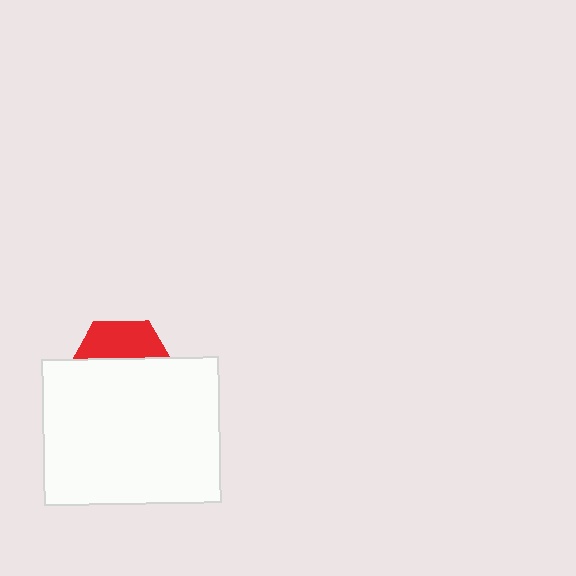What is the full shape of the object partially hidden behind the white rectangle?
The partially hidden object is a red hexagon.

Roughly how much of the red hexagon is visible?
A small part of it is visible (roughly 36%).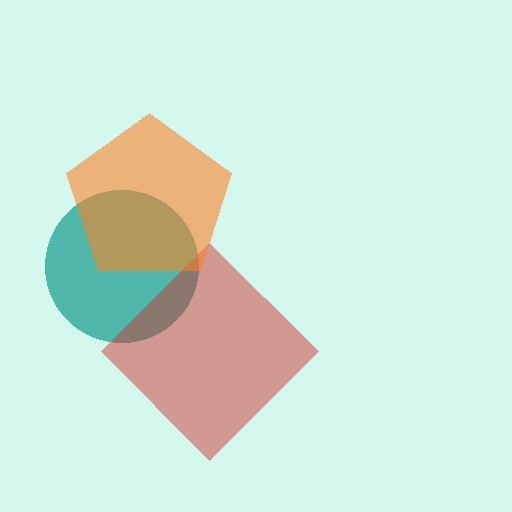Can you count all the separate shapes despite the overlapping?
Yes, there are 3 separate shapes.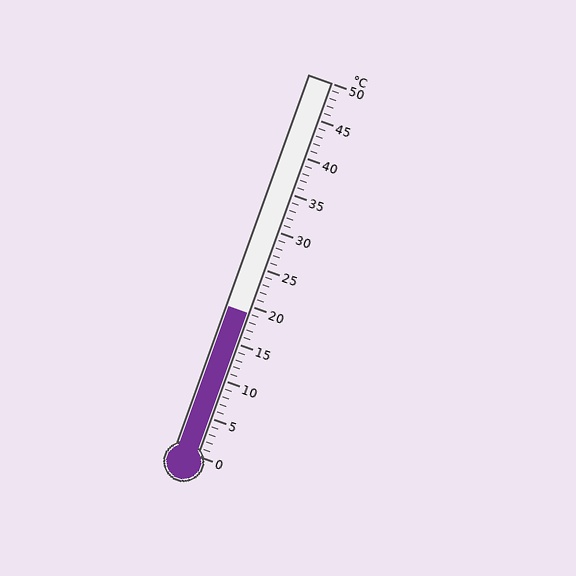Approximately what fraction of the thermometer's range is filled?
The thermometer is filled to approximately 40% of its range.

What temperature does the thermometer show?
The thermometer shows approximately 19°C.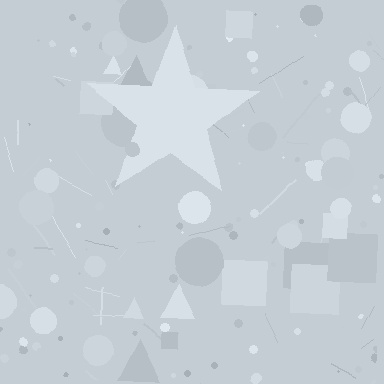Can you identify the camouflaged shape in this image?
The camouflaged shape is a star.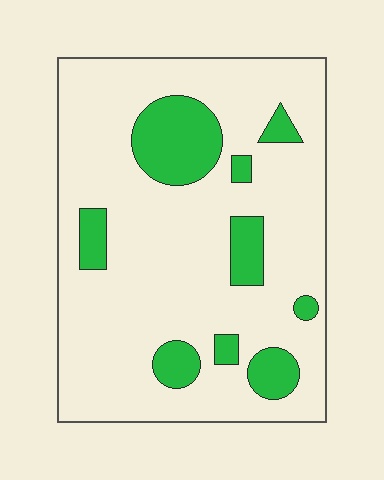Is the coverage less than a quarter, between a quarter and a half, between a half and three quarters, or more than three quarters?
Less than a quarter.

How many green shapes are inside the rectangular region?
9.